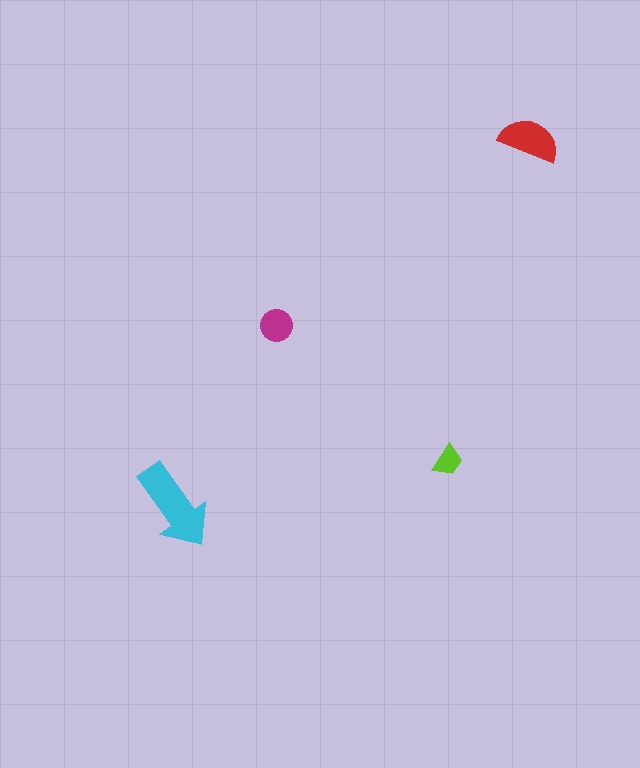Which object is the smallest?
The lime trapezoid.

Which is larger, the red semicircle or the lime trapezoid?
The red semicircle.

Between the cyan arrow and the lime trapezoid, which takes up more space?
The cyan arrow.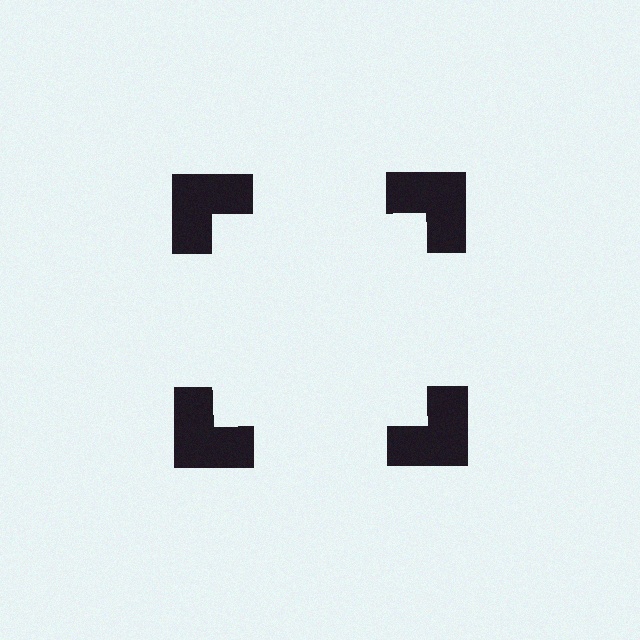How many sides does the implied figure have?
4 sides.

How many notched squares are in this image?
There are 4 — one at each vertex of the illusory square.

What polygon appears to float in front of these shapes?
An illusory square — its edges are inferred from the aligned wedge cuts in the notched squares, not physically drawn.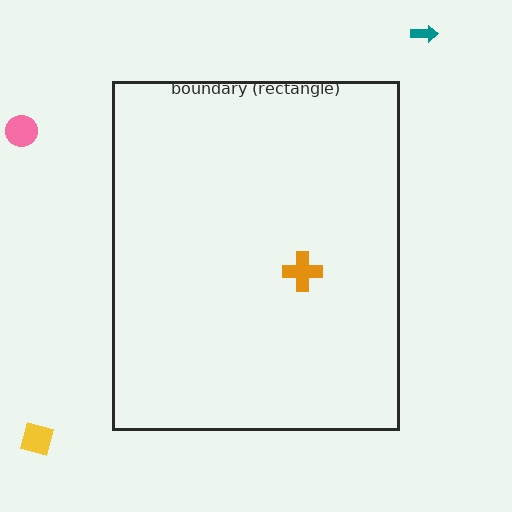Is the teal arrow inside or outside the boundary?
Outside.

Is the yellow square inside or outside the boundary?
Outside.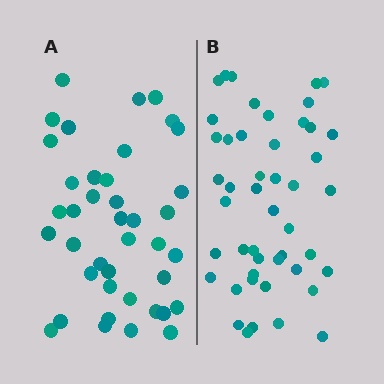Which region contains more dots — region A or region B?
Region B (the right region) has more dots.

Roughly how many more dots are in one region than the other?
Region B has roughly 8 or so more dots than region A.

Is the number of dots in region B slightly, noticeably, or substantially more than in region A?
Region B has only slightly more — the two regions are fairly close. The ratio is roughly 1.2 to 1.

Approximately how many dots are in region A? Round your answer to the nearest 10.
About 40 dots.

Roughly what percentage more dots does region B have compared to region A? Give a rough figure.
About 20% more.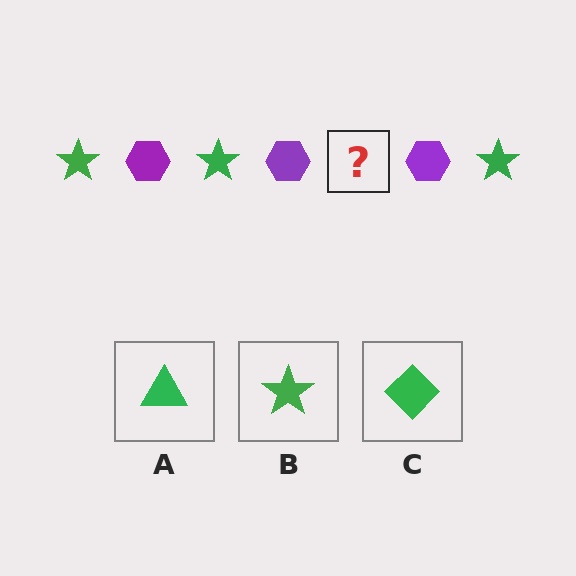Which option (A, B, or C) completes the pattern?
B.